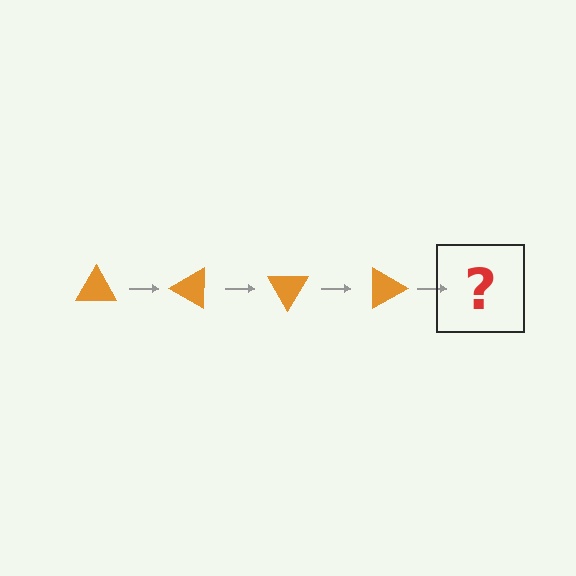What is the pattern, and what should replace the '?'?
The pattern is that the triangle rotates 30 degrees each step. The '?' should be an orange triangle rotated 120 degrees.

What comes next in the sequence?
The next element should be an orange triangle rotated 120 degrees.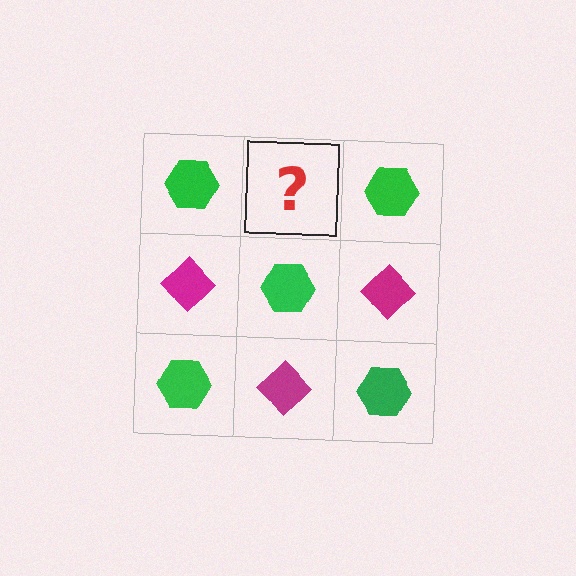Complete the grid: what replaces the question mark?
The question mark should be replaced with a magenta diamond.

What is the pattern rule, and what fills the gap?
The rule is that it alternates green hexagon and magenta diamond in a checkerboard pattern. The gap should be filled with a magenta diamond.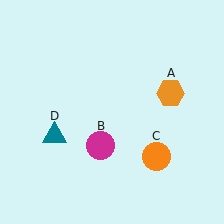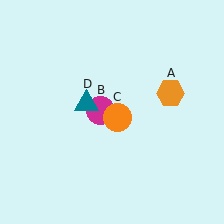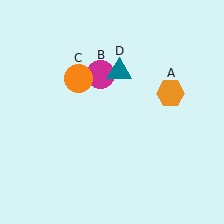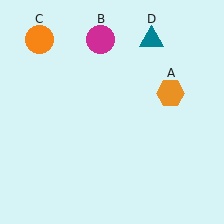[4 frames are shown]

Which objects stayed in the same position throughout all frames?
Orange hexagon (object A) remained stationary.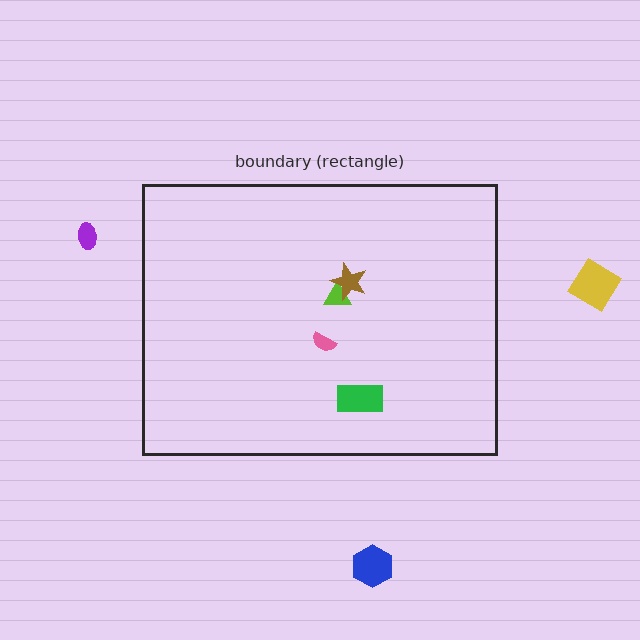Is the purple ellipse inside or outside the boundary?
Outside.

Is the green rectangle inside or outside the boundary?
Inside.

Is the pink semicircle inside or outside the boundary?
Inside.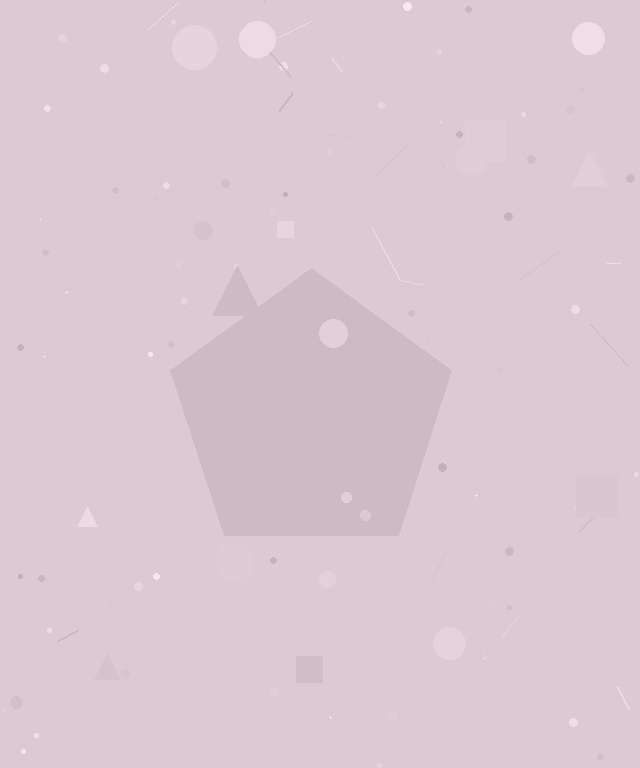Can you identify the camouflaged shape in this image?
The camouflaged shape is a pentagon.